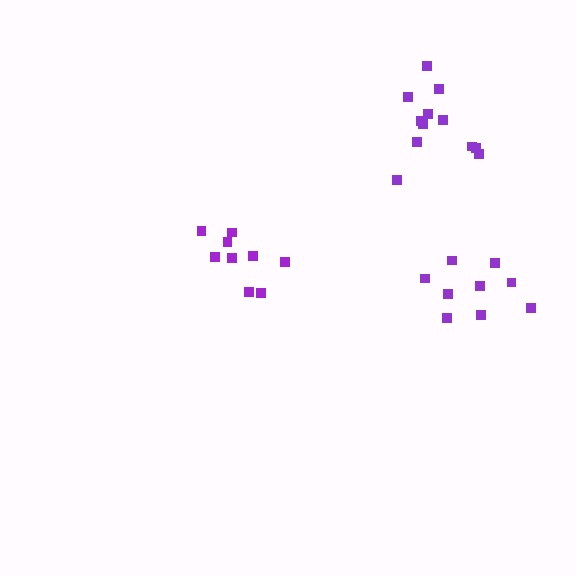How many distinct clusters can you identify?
There are 3 distinct clusters.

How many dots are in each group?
Group 1: 9 dots, Group 2: 9 dots, Group 3: 12 dots (30 total).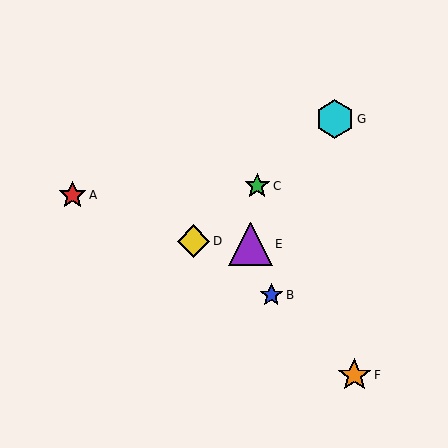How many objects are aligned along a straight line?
3 objects (C, D, G) are aligned along a straight line.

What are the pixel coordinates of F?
Object F is at (354, 375).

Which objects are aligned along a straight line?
Objects C, D, G are aligned along a straight line.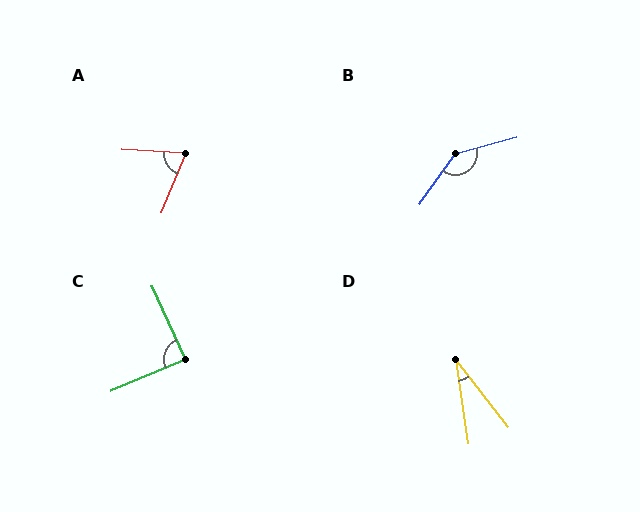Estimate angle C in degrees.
Approximately 89 degrees.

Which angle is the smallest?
D, at approximately 29 degrees.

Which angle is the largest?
B, at approximately 141 degrees.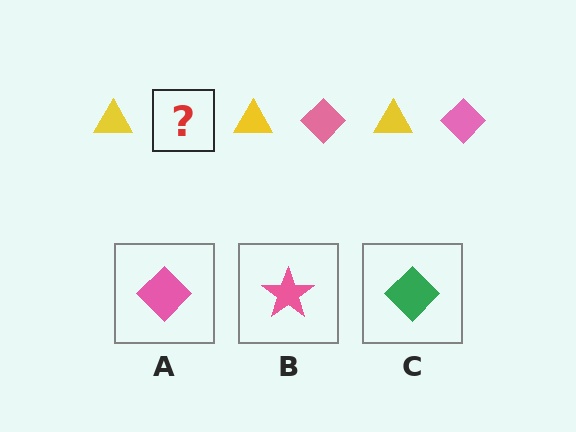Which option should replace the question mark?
Option A.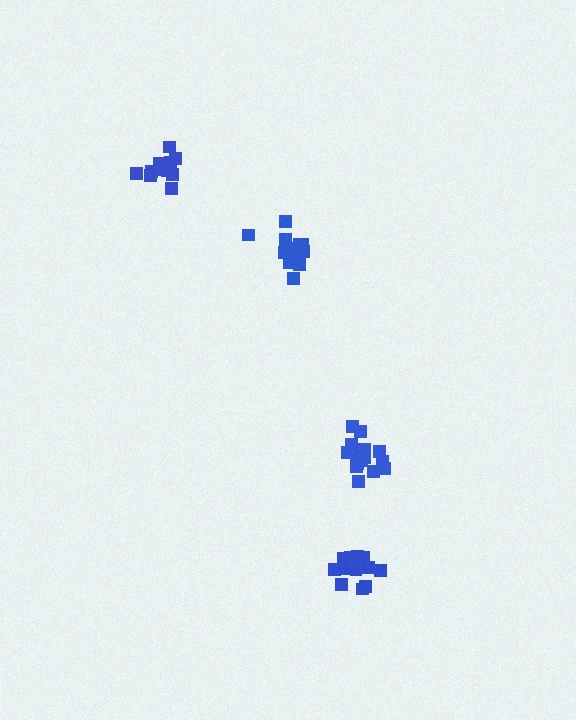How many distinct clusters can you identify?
There are 4 distinct clusters.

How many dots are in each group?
Group 1: 15 dots, Group 2: 18 dots, Group 3: 13 dots, Group 4: 14 dots (60 total).